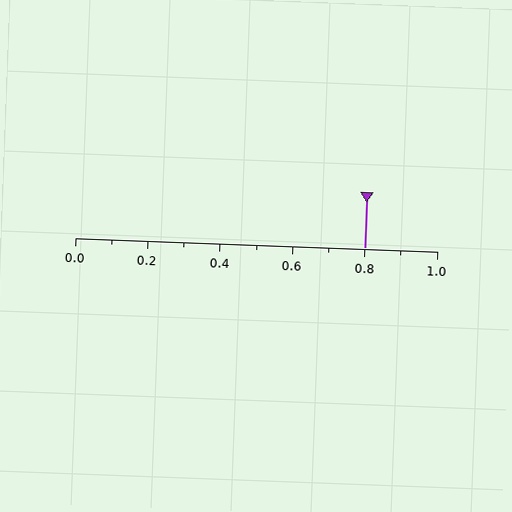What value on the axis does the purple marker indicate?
The marker indicates approximately 0.8.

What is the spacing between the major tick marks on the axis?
The major ticks are spaced 0.2 apart.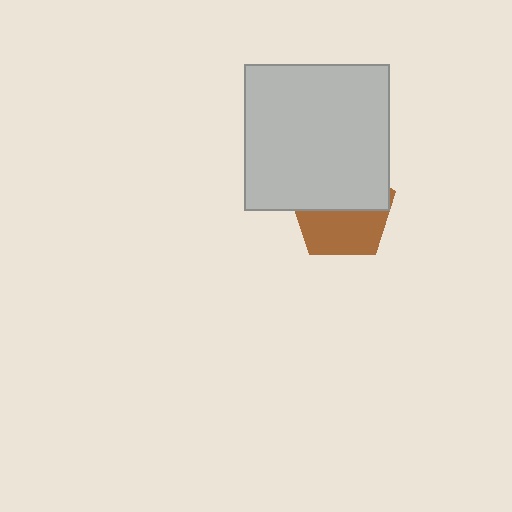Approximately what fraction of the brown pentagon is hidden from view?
Roughly 53% of the brown pentagon is hidden behind the light gray square.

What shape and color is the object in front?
The object in front is a light gray square.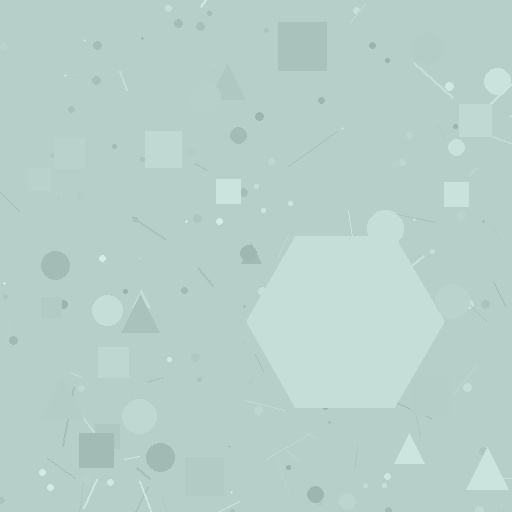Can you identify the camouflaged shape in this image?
The camouflaged shape is a hexagon.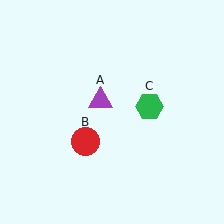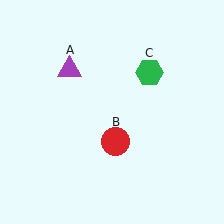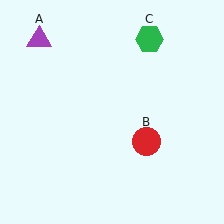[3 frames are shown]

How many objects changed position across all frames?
3 objects changed position: purple triangle (object A), red circle (object B), green hexagon (object C).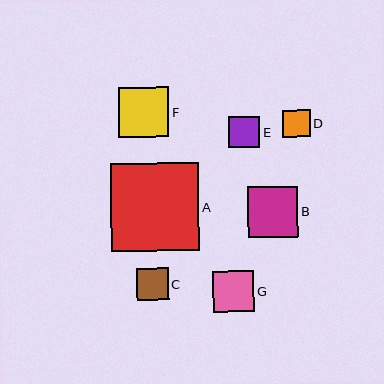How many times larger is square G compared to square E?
Square G is approximately 1.3 times the size of square E.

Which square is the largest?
Square A is the largest with a size of approximately 88 pixels.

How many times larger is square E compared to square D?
Square E is approximately 1.1 times the size of square D.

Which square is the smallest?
Square D is the smallest with a size of approximately 28 pixels.